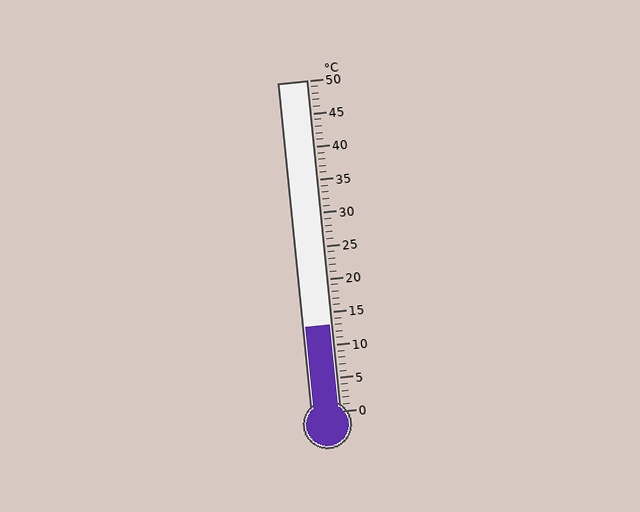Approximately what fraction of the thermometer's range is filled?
The thermometer is filled to approximately 25% of its range.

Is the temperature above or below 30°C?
The temperature is below 30°C.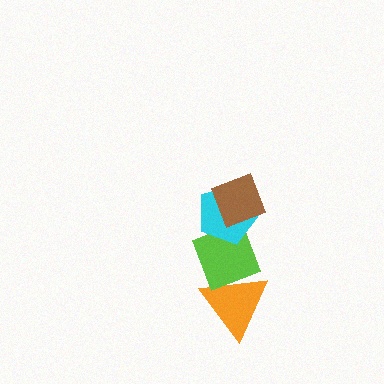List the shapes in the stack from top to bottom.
From top to bottom: the brown diamond, the cyan pentagon, the lime diamond, the orange triangle.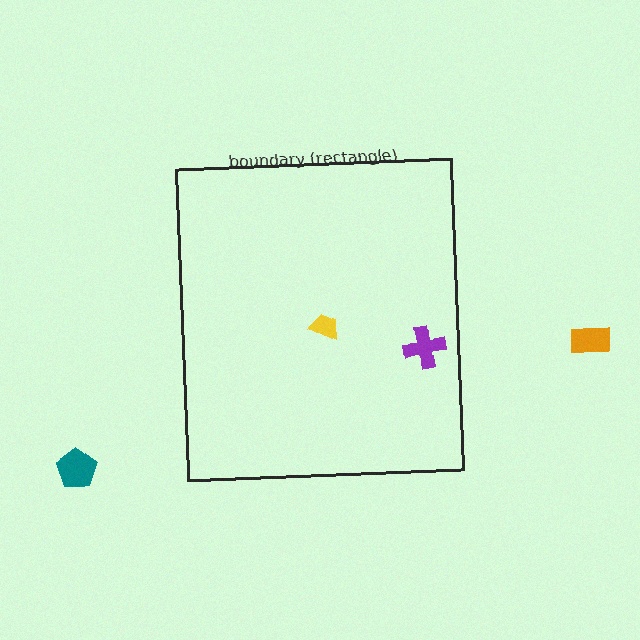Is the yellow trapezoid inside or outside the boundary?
Inside.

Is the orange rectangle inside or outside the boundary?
Outside.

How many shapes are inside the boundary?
2 inside, 2 outside.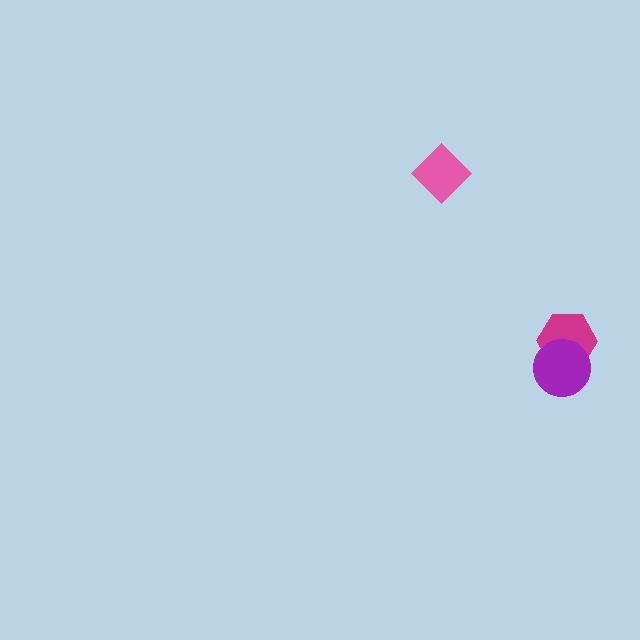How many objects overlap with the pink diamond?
0 objects overlap with the pink diamond.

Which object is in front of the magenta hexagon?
The purple circle is in front of the magenta hexagon.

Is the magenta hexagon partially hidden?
Yes, it is partially covered by another shape.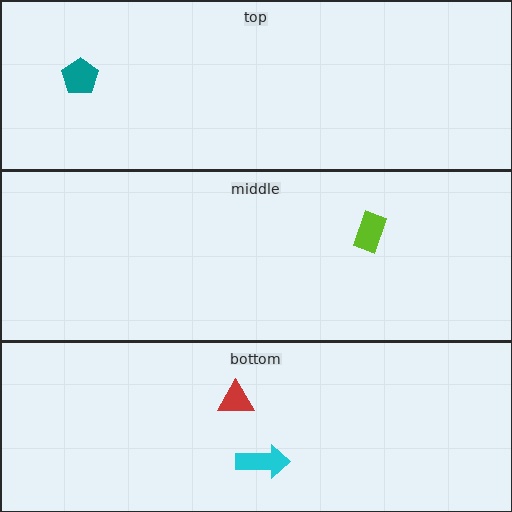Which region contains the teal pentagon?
The top region.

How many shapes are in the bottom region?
2.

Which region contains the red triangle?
The bottom region.